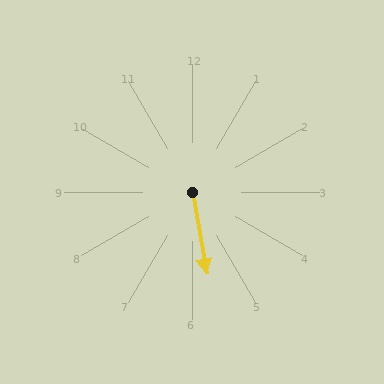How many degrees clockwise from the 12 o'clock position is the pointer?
Approximately 170 degrees.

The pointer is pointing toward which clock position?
Roughly 6 o'clock.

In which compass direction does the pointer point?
South.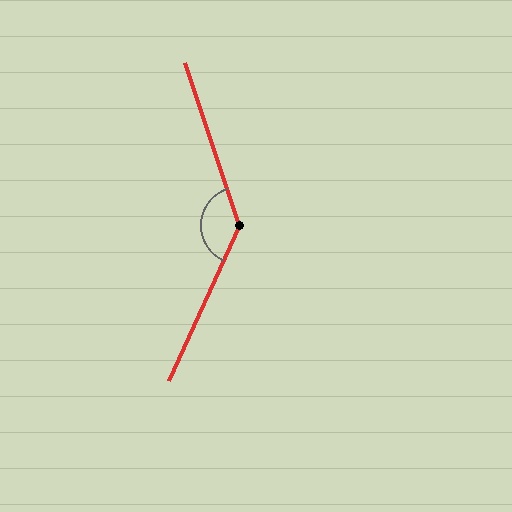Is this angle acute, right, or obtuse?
It is obtuse.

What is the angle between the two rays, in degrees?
Approximately 137 degrees.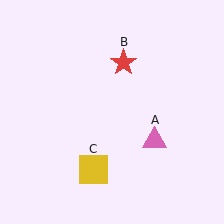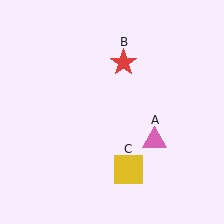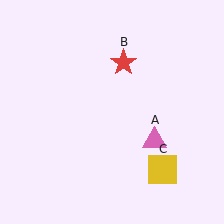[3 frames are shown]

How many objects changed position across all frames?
1 object changed position: yellow square (object C).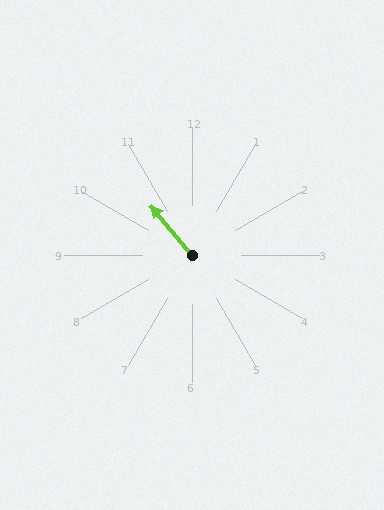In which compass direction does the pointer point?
Northwest.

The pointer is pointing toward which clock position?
Roughly 11 o'clock.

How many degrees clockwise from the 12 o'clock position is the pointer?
Approximately 320 degrees.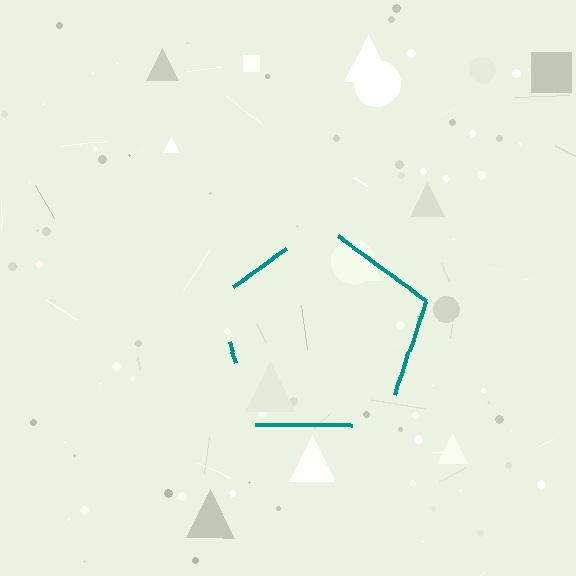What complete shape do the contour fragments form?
The contour fragments form a pentagon.